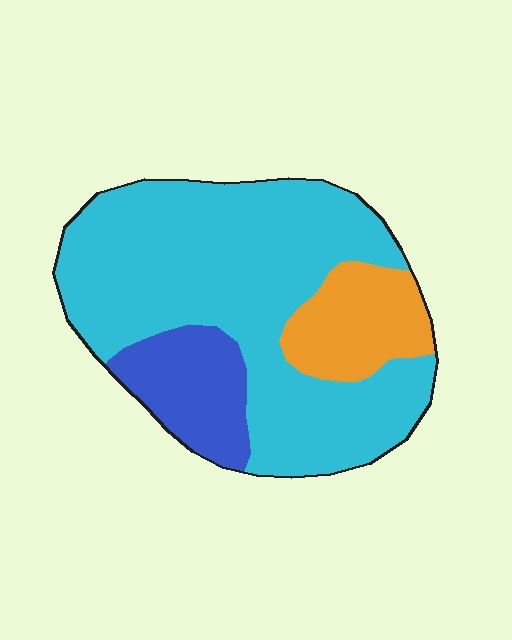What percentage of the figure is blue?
Blue takes up about one sixth (1/6) of the figure.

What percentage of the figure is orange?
Orange takes up about one sixth (1/6) of the figure.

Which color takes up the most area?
Cyan, at roughly 70%.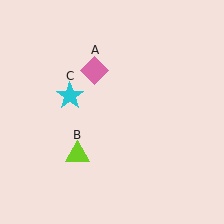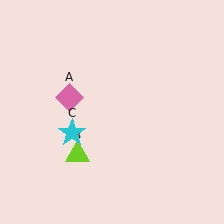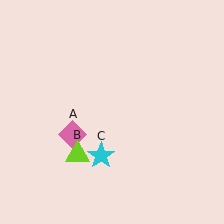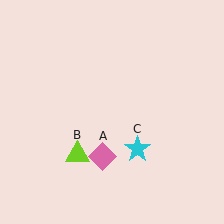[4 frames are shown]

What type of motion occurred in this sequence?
The pink diamond (object A), cyan star (object C) rotated counterclockwise around the center of the scene.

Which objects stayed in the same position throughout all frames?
Lime triangle (object B) remained stationary.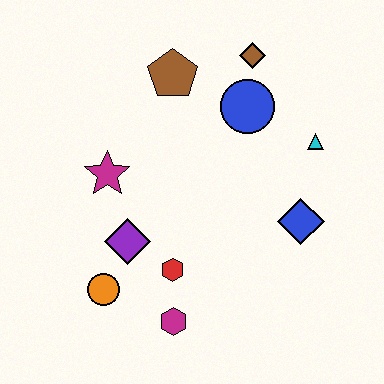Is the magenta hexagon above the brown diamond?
No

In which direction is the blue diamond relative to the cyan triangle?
The blue diamond is below the cyan triangle.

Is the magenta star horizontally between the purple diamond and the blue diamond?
No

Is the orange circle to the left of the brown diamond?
Yes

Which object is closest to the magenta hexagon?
The red hexagon is closest to the magenta hexagon.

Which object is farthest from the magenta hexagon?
The brown diamond is farthest from the magenta hexagon.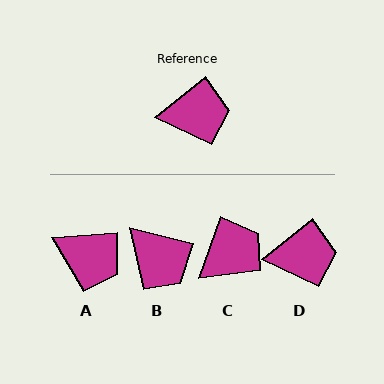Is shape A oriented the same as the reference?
No, it is off by about 35 degrees.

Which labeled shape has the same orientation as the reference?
D.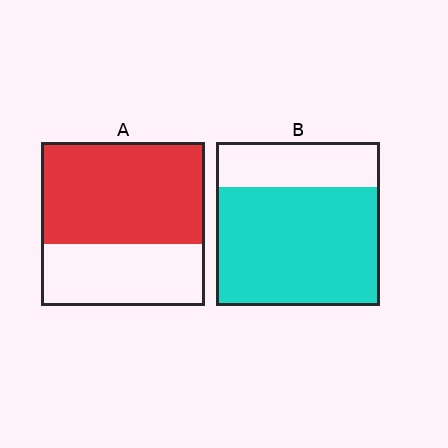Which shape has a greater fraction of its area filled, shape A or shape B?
Shape B.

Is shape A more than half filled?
Yes.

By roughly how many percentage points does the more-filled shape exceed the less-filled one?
By roughly 10 percentage points (B over A).